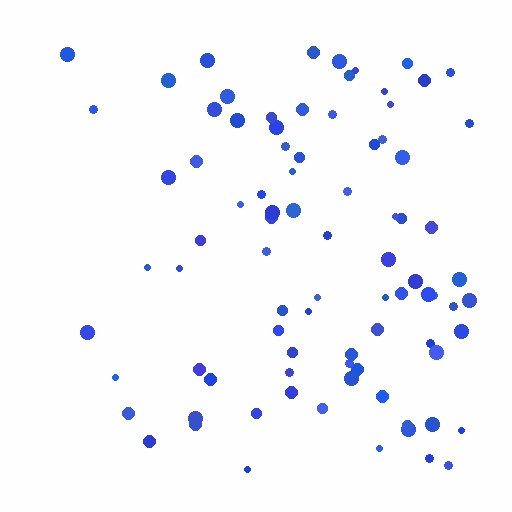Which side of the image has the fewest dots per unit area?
The left.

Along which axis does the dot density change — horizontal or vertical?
Horizontal.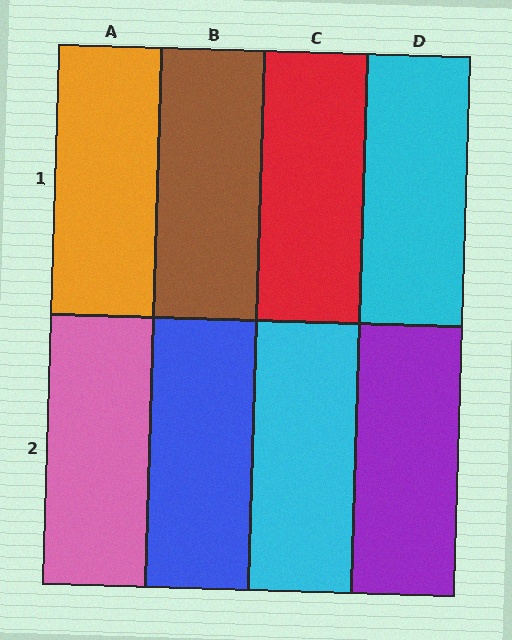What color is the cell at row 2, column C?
Cyan.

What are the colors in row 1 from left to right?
Orange, brown, red, cyan.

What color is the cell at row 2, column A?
Pink.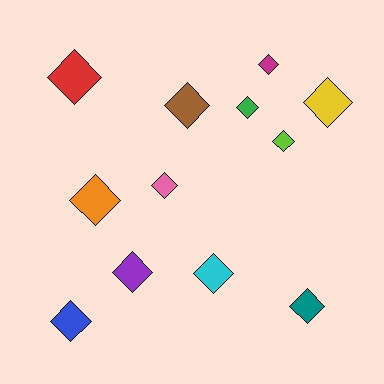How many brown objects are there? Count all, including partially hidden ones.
There is 1 brown object.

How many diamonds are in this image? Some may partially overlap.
There are 12 diamonds.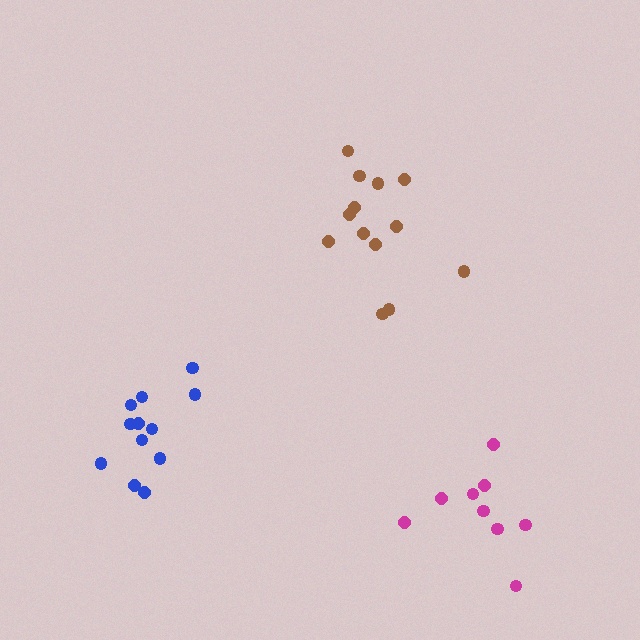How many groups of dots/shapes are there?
There are 3 groups.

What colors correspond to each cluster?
The clusters are colored: magenta, blue, brown.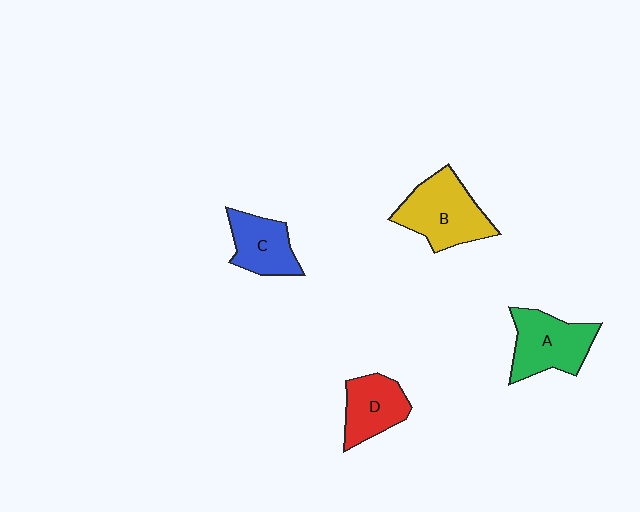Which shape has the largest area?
Shape B (yellow).